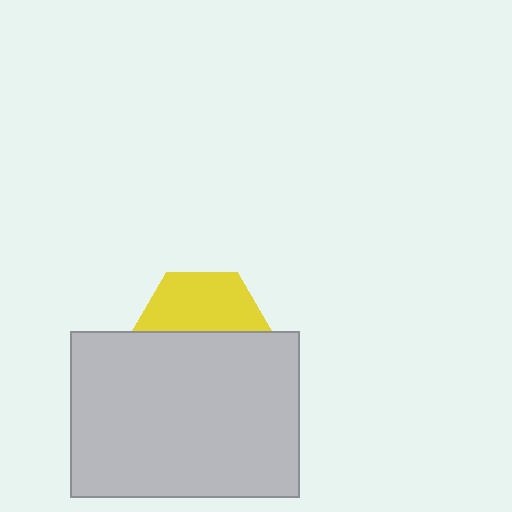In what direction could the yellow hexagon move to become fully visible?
The yellow hexagon could move up. That would shift it out from behind the light gray rectangle entirely.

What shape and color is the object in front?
The object in front is a light gray rectangle.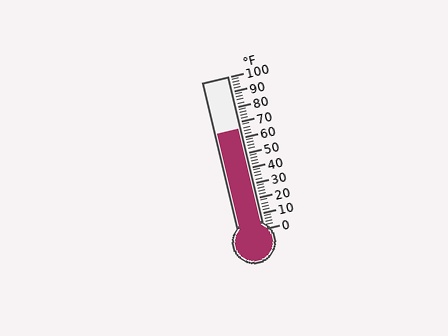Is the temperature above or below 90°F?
The temperature is below 90°F.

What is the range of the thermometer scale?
The thermometer scale ranges from 0°F to 100°F.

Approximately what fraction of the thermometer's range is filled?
The thermometer is filled to approximately 65% of its range.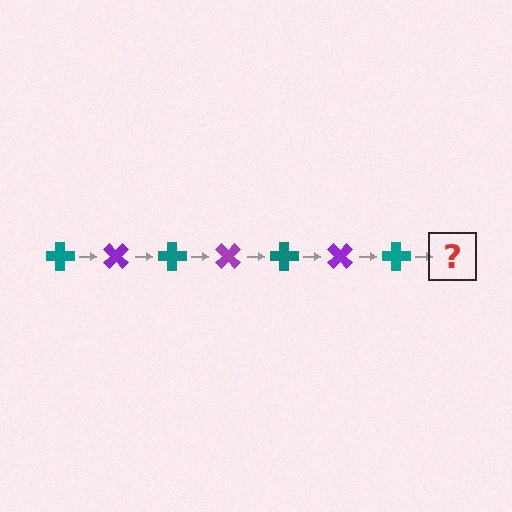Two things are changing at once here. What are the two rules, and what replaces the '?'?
The two rules are that it rotates 45 degrees each step and the color cycles through teal and purple. The '?' should be a purple cross, rotated 315 degrees from the start.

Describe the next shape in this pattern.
It should be a purple cross, rotated 315 degrees from the start.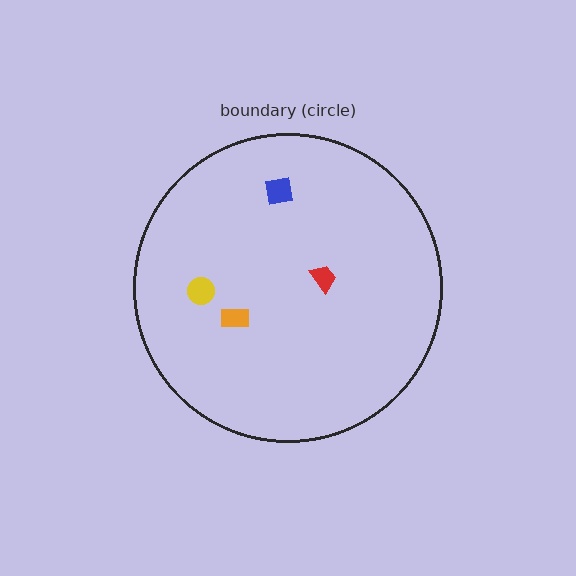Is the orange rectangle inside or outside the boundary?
Inside.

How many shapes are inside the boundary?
4 inside, 0 outside.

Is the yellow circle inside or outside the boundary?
Inside.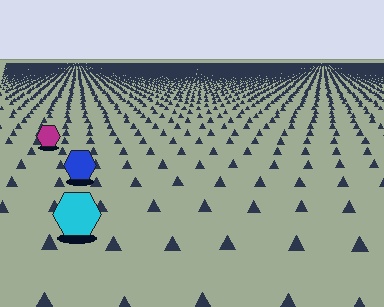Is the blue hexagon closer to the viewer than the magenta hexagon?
Yes. The blue hexagon is closer — you can tell from the texture gradient: the ground texture is coarser near it.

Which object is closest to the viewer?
The cyan hexagon is closest. The texture marks near it are larger and more spread out.